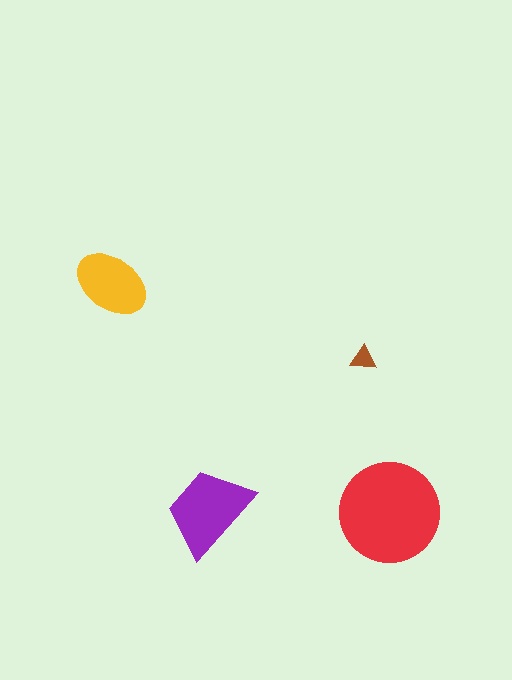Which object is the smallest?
The brown triangle.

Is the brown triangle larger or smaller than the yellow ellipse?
Smaller.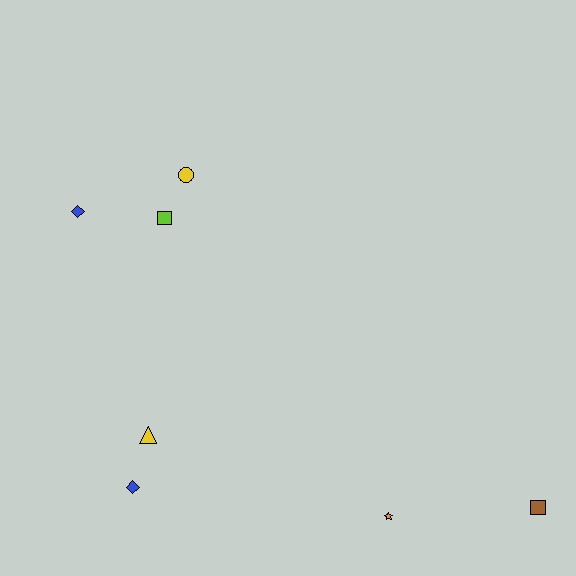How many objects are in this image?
There are 7 objects.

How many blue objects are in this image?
There are 2 blue objects.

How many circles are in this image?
There is 1 circle.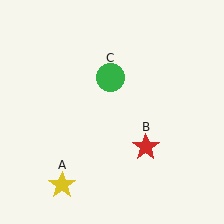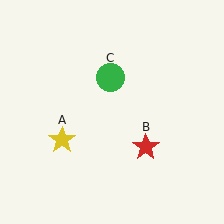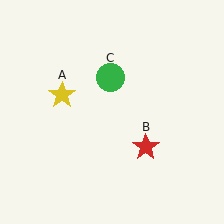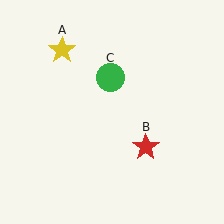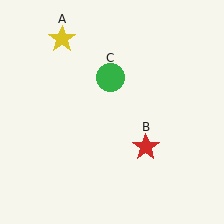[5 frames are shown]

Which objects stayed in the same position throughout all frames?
Red star (object B) and green circle (object C) remained stationary.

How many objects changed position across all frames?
1 object changed position: yellow star (object A).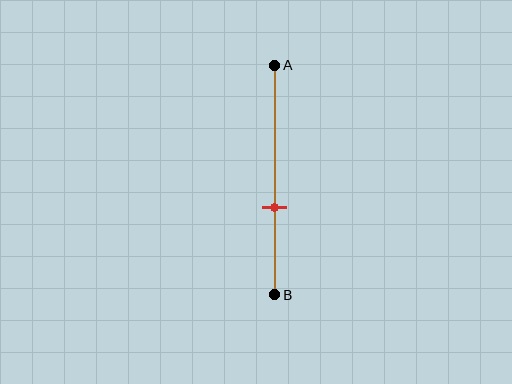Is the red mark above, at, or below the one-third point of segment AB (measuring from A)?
The red mark is below the one-third point of segment AB.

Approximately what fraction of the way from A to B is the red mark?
The red mark is approximately 60% of the way from A to B.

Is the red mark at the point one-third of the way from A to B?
No, the mark is at about 60% from A, not at the 33% one-third point.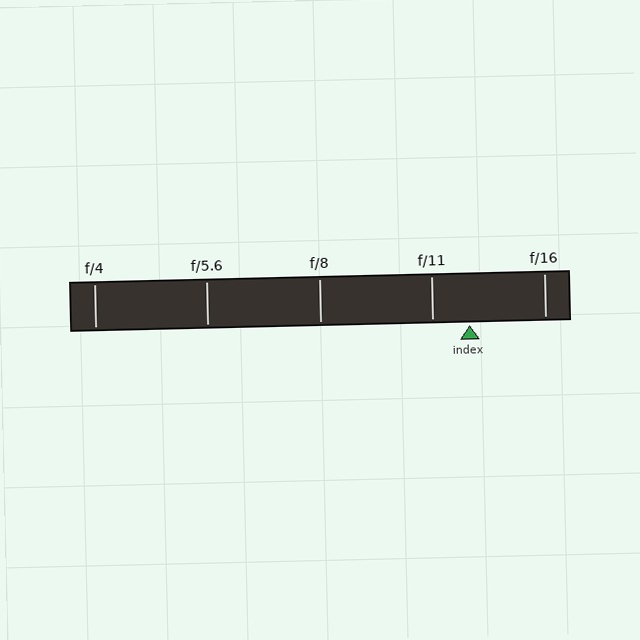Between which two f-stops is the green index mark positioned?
The index mark is between f/11 and f/16.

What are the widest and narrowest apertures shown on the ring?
The widest aperture shown is f/4 and the narrowest is f/16.